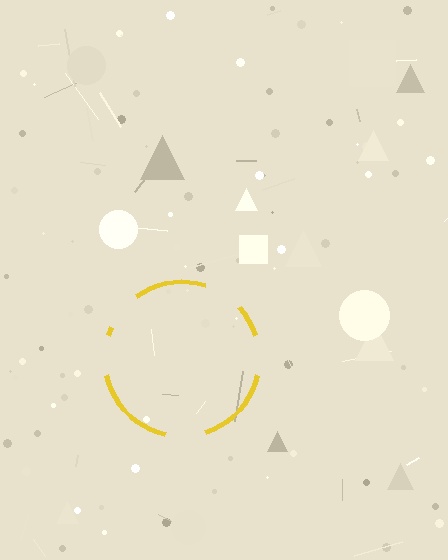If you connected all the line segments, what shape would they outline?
They would outline a circle.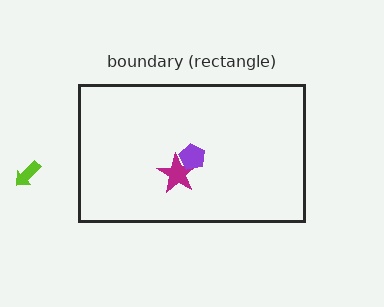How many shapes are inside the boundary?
2 inside, 1 outside.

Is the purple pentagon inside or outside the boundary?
Inside.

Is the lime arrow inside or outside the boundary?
Outside.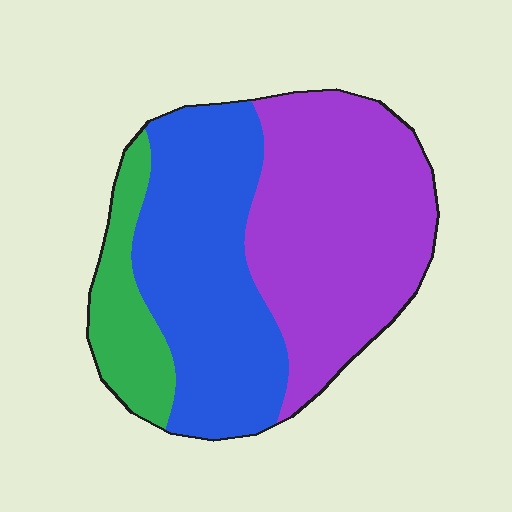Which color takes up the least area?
Green, at roughly 15%.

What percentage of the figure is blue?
Blue covers about 40% of the figure.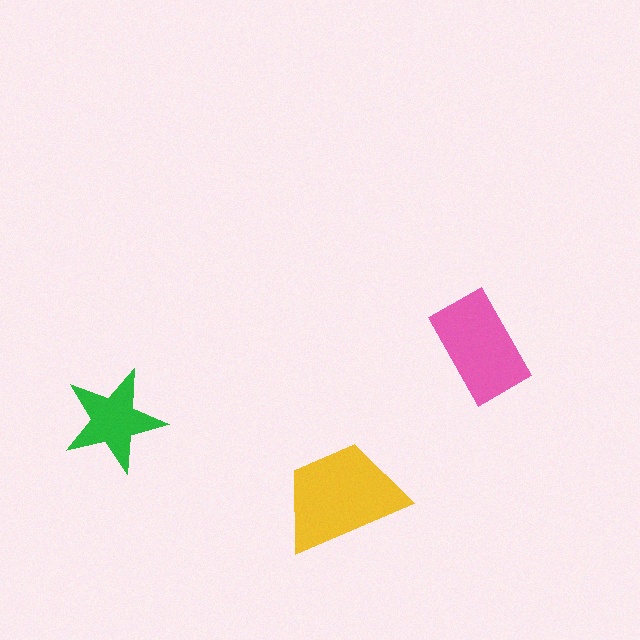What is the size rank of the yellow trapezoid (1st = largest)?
1st.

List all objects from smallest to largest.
The green star, the pink rectangle, the yellow trapezoid.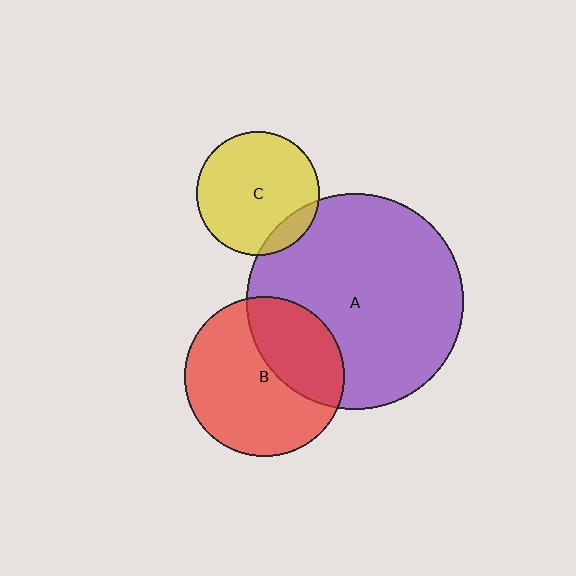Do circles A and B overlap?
Yes.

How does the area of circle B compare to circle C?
Approximately 1.7 times.